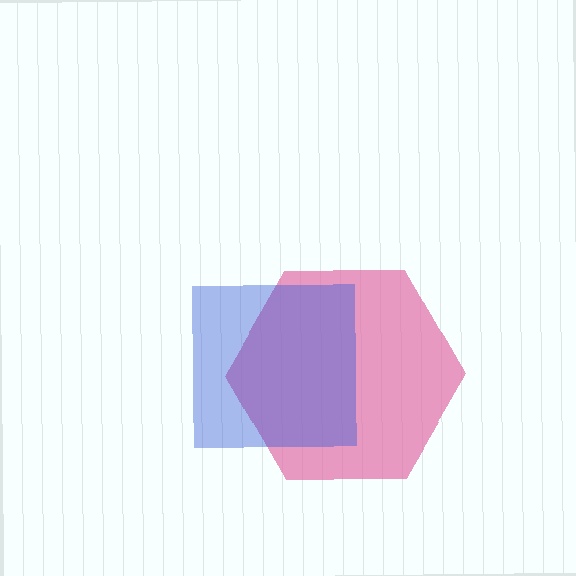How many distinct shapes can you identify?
There are 2 distinct shapes: a pink hexagon, a blue square.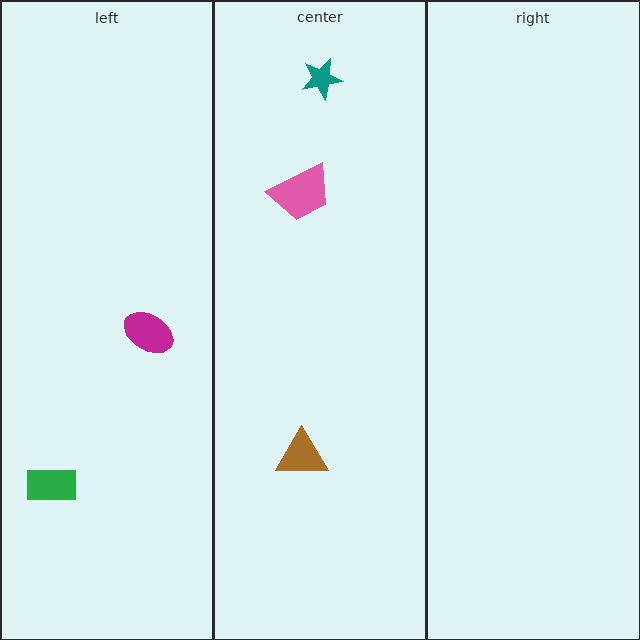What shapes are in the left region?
The green rectangle, the magenta ellipse.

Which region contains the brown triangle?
The center region.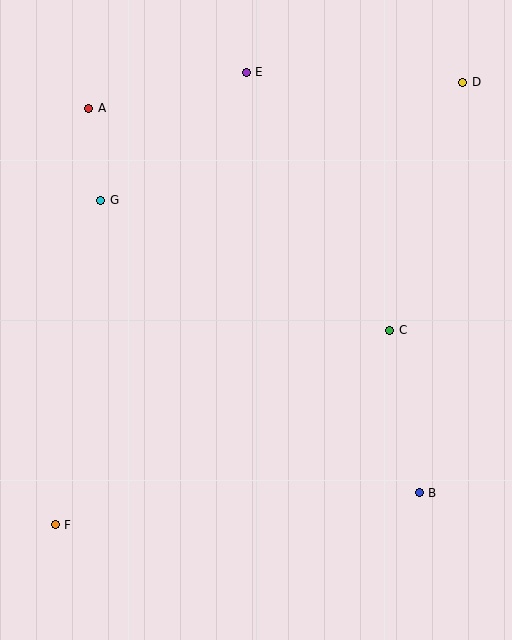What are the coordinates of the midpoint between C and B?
The midpoint between C and B is at (404, 411).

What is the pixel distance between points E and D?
The distance between E and D is 217 pixels.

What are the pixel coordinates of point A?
Point A is at (89, 108).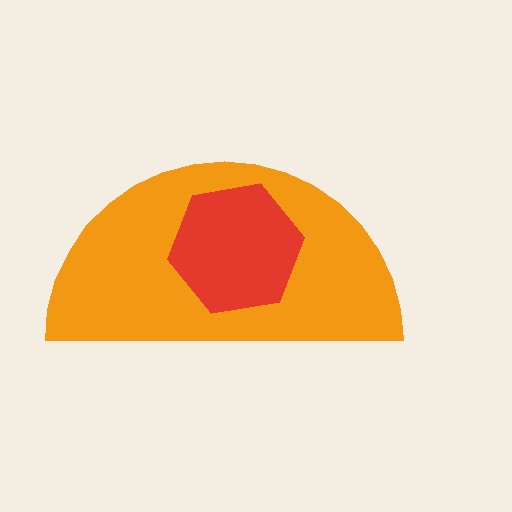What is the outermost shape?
The orange semicircle.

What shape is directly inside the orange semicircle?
The red hexagon.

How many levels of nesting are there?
2.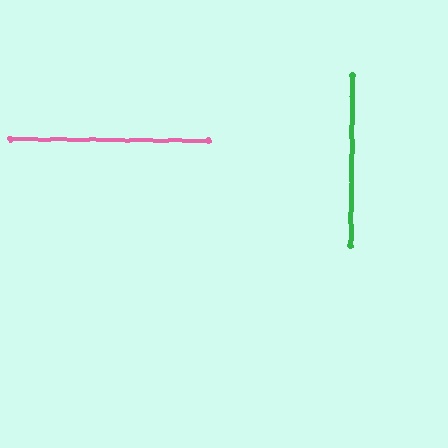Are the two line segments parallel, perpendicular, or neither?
Perpendicular — they meet at approximately 90°.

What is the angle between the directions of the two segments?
Approximately 90 degrees.